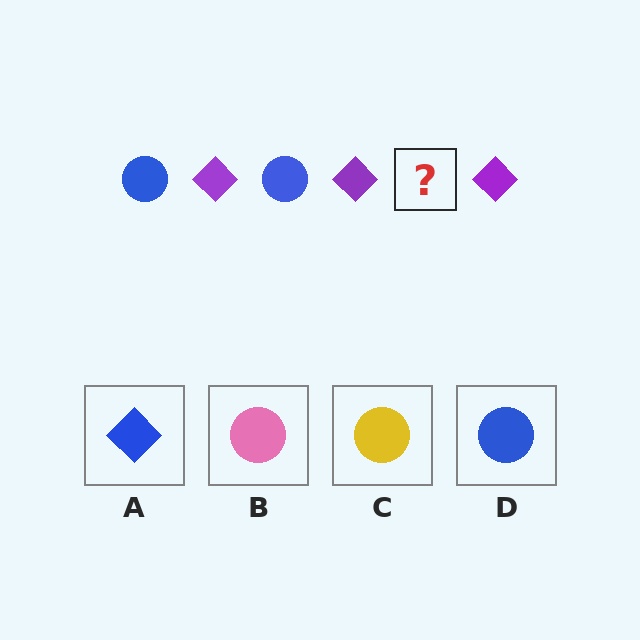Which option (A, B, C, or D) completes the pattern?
D.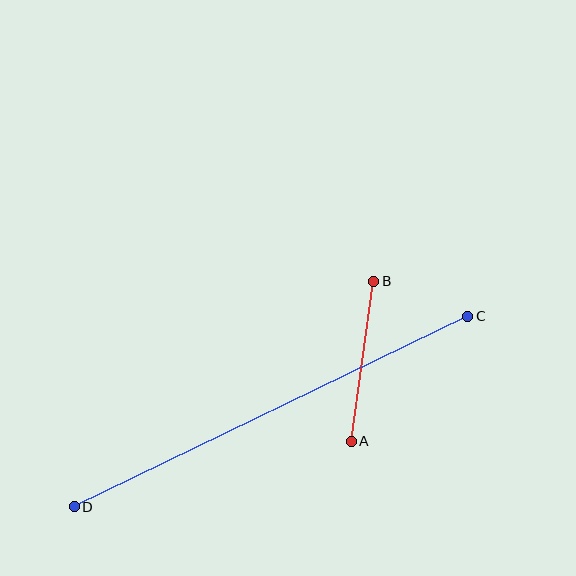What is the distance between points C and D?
The distance is approximately 437 pixels.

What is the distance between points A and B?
The distance is approximately 162 pixels.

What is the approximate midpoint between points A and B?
The midpoint is at approximately (362, 361) pixels.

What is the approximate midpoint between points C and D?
The midpoint is at approximately (271, 411) pixels.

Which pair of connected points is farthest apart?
Points C and D are farthest apart.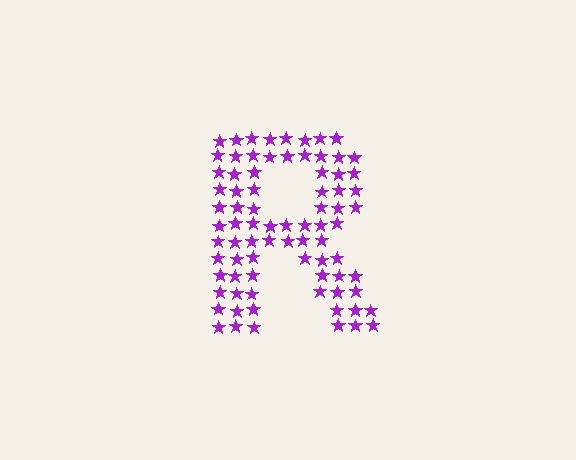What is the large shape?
The large shape is the letter R.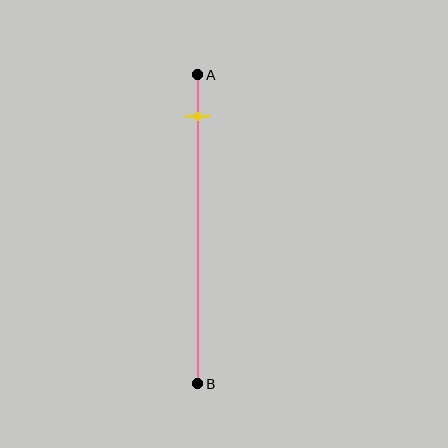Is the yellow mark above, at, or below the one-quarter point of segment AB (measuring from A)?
The yellow mark is above the one-quarter point of segment AB.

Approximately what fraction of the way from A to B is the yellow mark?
The yellow mark is approximately 15% of the way from A to B.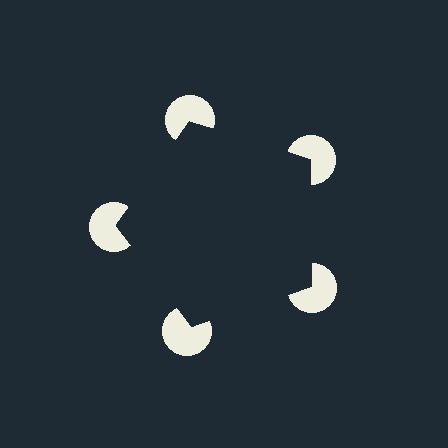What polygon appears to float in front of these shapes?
An illusory pentagon — its edges are inferred from the aligned wedge cuts in the pac-man discs, not physically drawn.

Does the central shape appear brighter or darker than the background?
It typically appears slightly darker than the background, even though no actual brightness change is drawn.